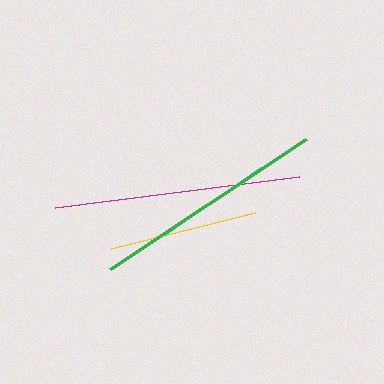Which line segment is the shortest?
The cyan line is the shortest at approximately 118 pixels.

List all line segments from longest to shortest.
From longest to shortest: magenta, green, yellow, cyan.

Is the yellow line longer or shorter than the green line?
The green line is longer than the yellow line.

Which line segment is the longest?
The magenta line is the longest at approximately 246 pixels.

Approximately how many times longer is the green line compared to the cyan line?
The green line is approximately 2.0 times the length of the cyan line.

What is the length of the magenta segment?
The magenta segment is approximately 246 pixels long.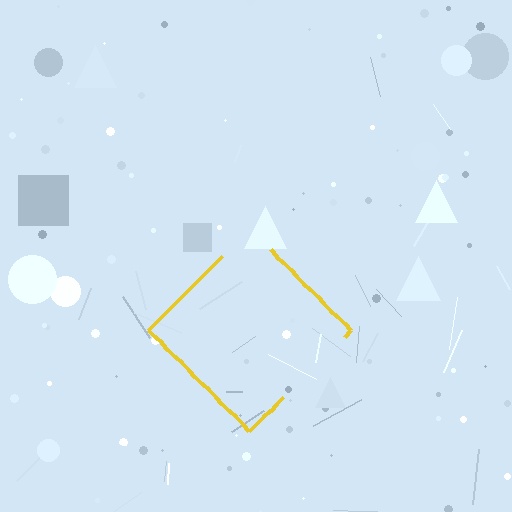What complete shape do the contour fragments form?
The contour fragments form a diamond.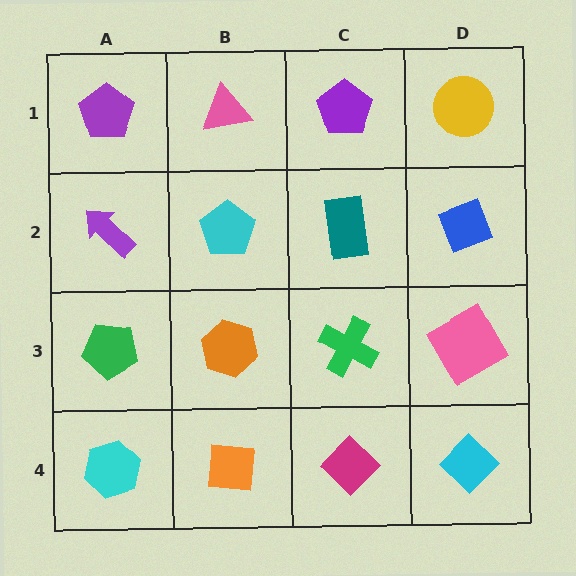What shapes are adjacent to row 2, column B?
A pink triangle (row 1, column B), an orange hexagon (row 3, column B), a purple arrow (row 2, column A), a teal rectangle (row 2, column C).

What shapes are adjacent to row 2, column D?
A yellow circle (row 1, column D), a pink square (row 3, column D), a teal rectangle (row 2, column C).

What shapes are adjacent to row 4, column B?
An orange hexagon (row 3, column B), a cyan hexagon (row 4, column A), a magenta diamond (row 4, column C).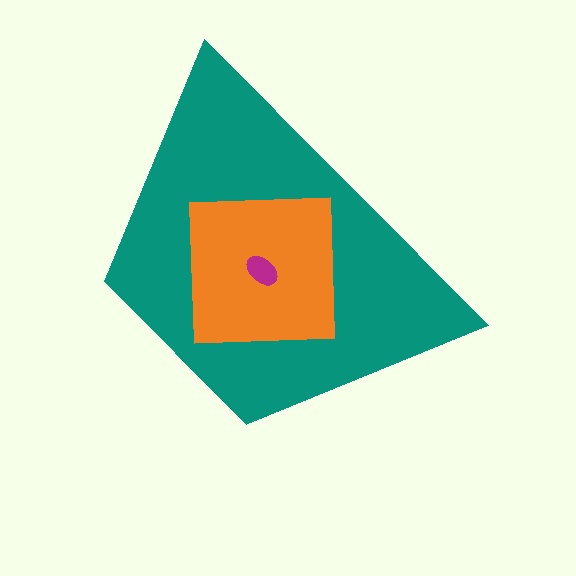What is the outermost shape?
The teal trapezoid.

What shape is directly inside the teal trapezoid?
The orange square.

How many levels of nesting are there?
3.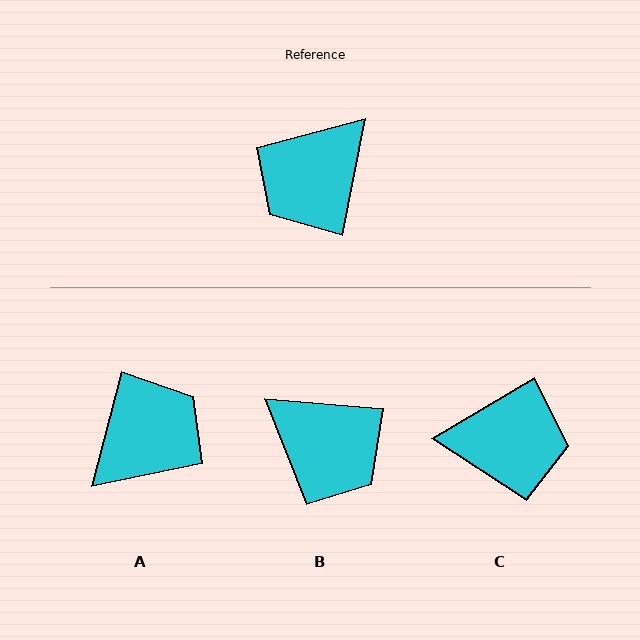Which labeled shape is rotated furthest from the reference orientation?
A, about 176 degrees away.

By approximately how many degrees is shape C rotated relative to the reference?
Approximately 132 degrees counter-clockwise.